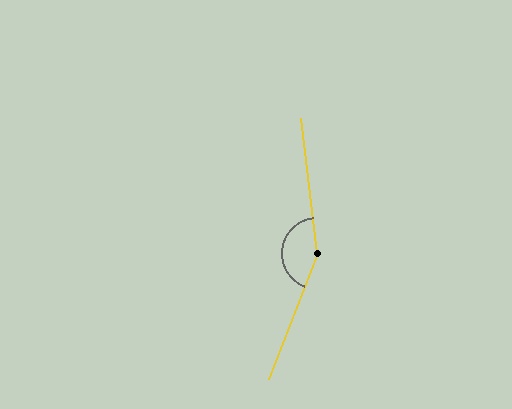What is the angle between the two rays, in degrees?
Approximately 152 degrees.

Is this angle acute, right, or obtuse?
It is obtuse.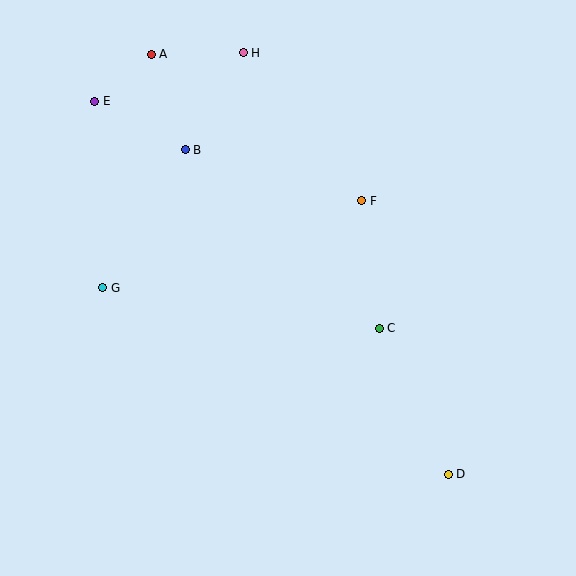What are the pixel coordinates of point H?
Point H is at (243, 53).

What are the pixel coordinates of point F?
Point F is at (362, 201).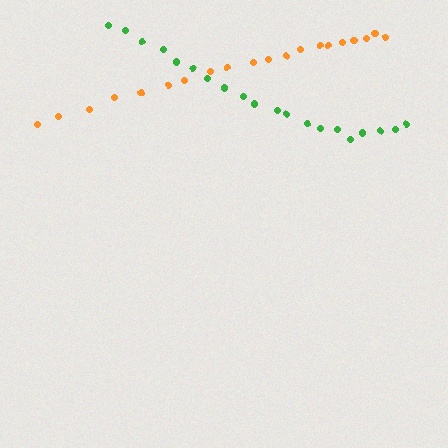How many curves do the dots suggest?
There are 2 distinct paths.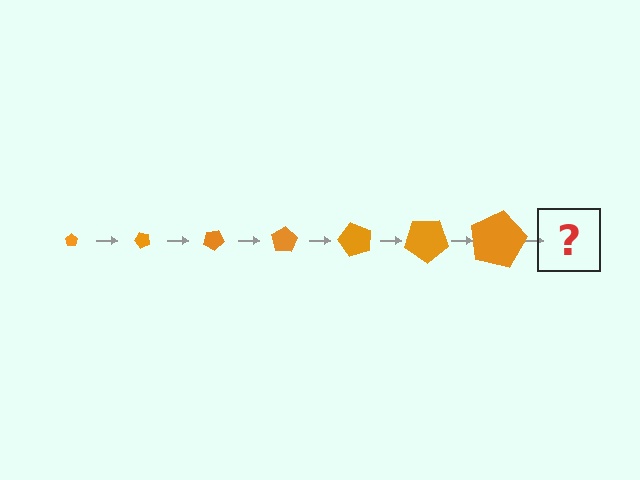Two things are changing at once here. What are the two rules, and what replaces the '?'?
The two rules are that the pentagon grows larger each step and it rotates 50 degrees each step. The '?' should be a pentagon, larger than the previous one and rotated 350 degrees from the start.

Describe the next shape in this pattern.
It should be a pentagon, larger than the previous one and rotated 350 degrees from the start.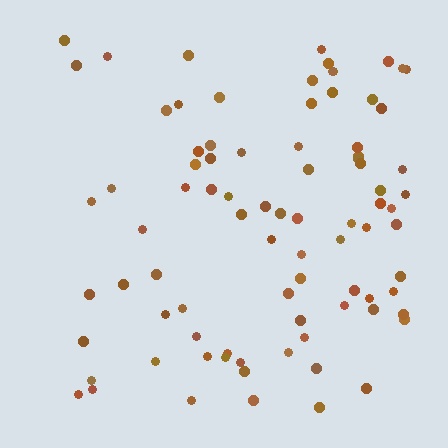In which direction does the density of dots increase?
From left to right, with the right side densest.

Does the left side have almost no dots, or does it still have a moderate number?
Still a moderate number, just noticeably fewer than the right.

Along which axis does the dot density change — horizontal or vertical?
Horizontal.